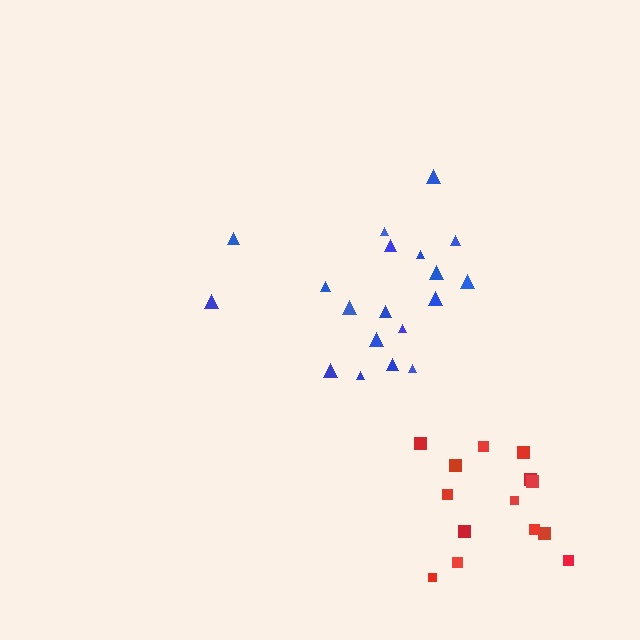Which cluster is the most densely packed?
Red.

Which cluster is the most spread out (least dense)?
Blue.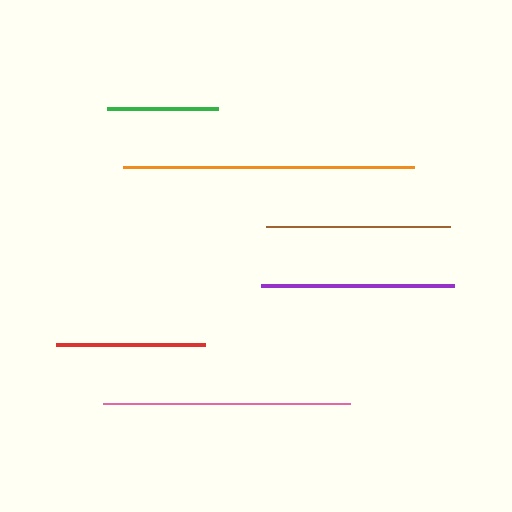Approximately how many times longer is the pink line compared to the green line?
The pink line is approximately 2.2 times the length of the green line.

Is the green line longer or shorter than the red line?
The red line is longer than the green line.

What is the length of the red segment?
The red segment is approximately 150 pixels long.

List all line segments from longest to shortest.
From longest to shortest: orange, pink, purple, brown, red, green.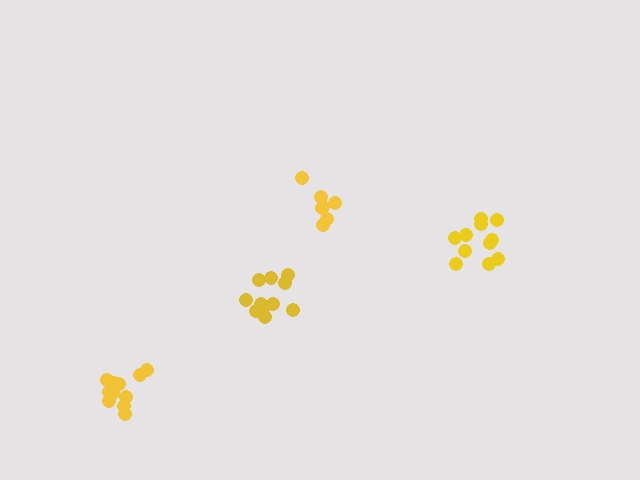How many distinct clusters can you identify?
There are 4 distinct clusters.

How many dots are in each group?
Group 1: 11 dots, Group 2: 11 dots, Group 3: 11 dots, Group 4: 7 dots (40 total).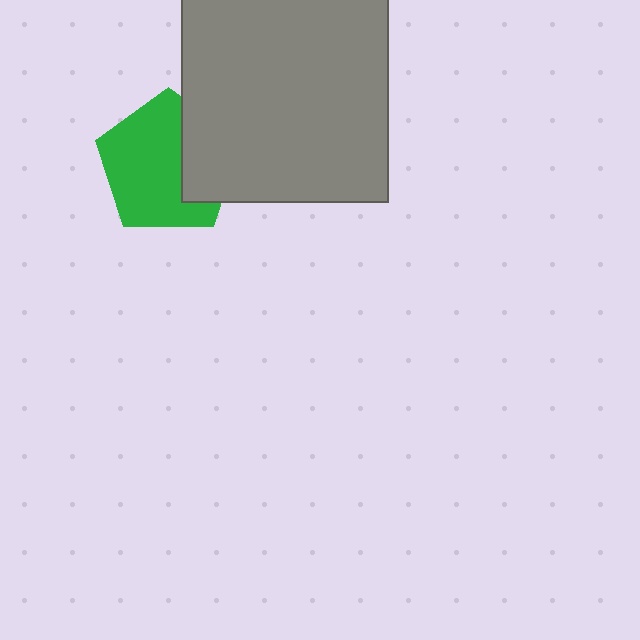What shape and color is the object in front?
The object in front is a gray square.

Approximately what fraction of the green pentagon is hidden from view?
Roughly 31% of the green pentagon is hidden behind the gray square.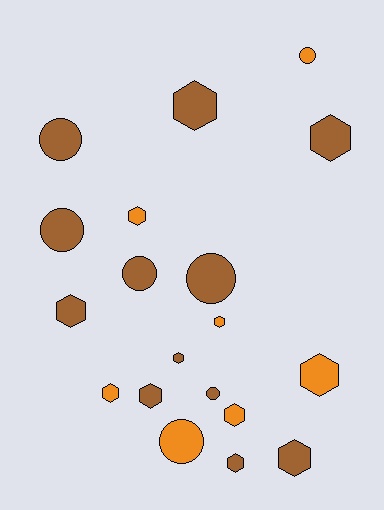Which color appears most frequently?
Brown, with 12 objects.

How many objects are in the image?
There are 19 objects.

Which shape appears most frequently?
Hexagon, with 12 objects.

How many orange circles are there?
There are 2 orange circles.